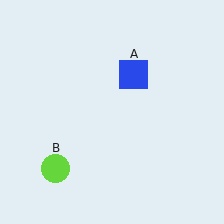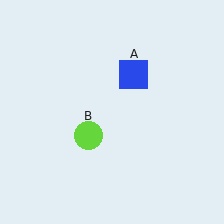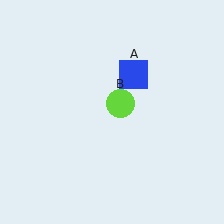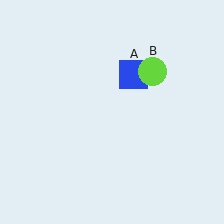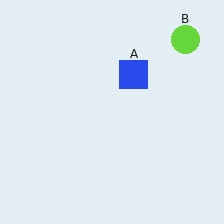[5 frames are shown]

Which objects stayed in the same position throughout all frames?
Blue square (object A) remained stationary.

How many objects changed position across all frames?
1 object changed position: lime circle (object B).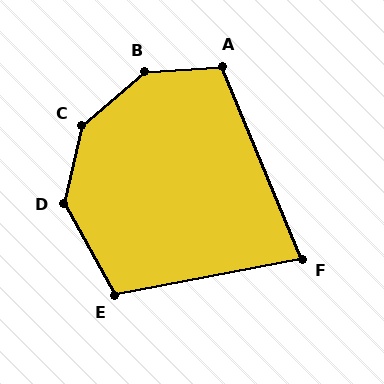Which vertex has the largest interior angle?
B, at approximately 144 degrees.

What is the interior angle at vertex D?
Approximately 138 degrees (obtuse).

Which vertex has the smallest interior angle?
F, at approximately 78 degrees.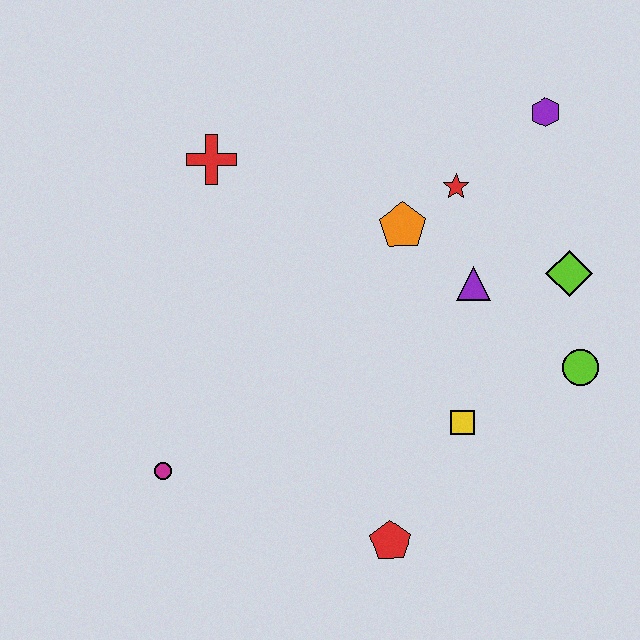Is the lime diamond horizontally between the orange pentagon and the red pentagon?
No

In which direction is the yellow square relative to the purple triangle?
The yellow square is below the purple triangle.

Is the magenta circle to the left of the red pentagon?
Yes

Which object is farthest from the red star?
The magenta circle is farthest from the red star.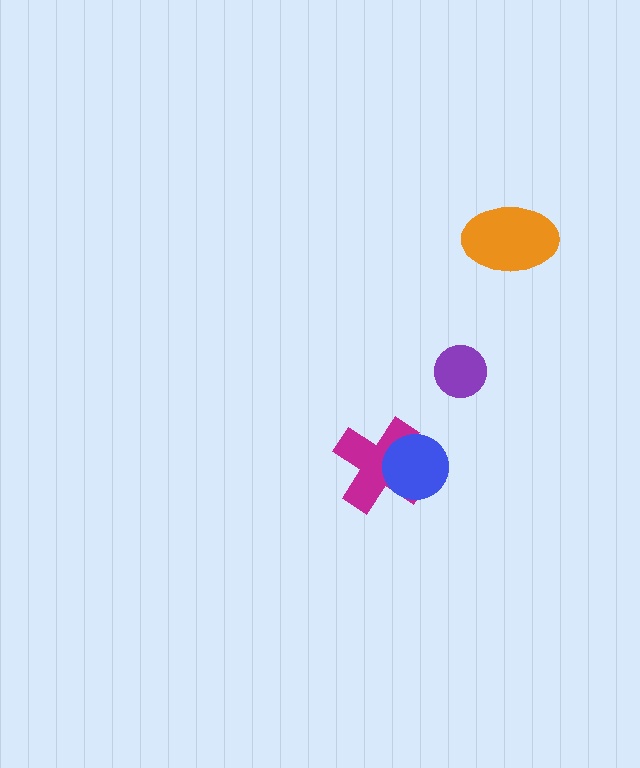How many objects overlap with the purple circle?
0 objects overlap with the purple circle.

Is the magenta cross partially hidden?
Yes, it is partially covered by another shape.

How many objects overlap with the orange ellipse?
0 objects overlap with the orange ellipse.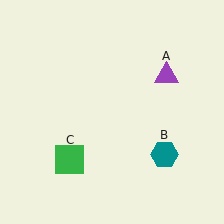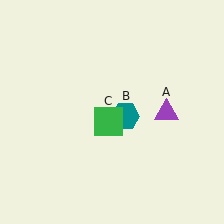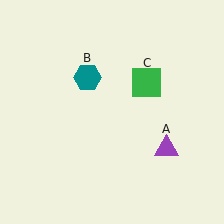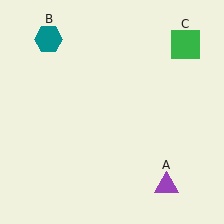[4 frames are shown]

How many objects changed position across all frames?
3 objects changed position: purple triangle (object A), teal hexagon (object B), green square (object C).